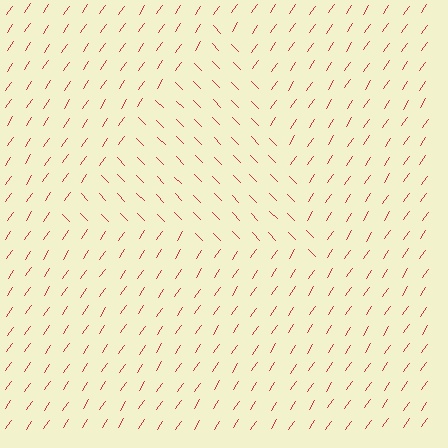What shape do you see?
I see a triangle.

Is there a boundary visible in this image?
Yes, there is a texture boundary formed by a change in line orientation.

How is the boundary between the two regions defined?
The boundary is defined purely by a change in line orientation (approximately 78 degrees difference). All lines are the same color and thickness.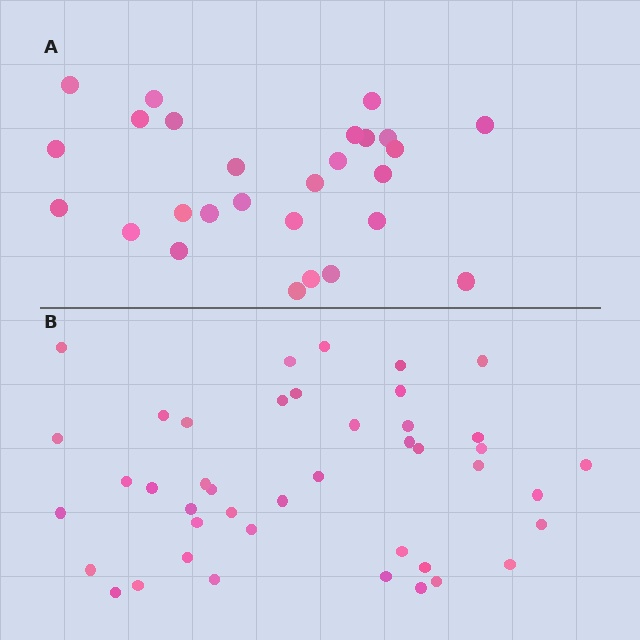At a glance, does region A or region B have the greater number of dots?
Region B (the bottom region) has more dots.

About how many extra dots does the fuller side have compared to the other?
Region B has approximately 15 more dots than region A.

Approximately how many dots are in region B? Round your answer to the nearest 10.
About 40 dots. (The exact count is 43, which rounds to 40.)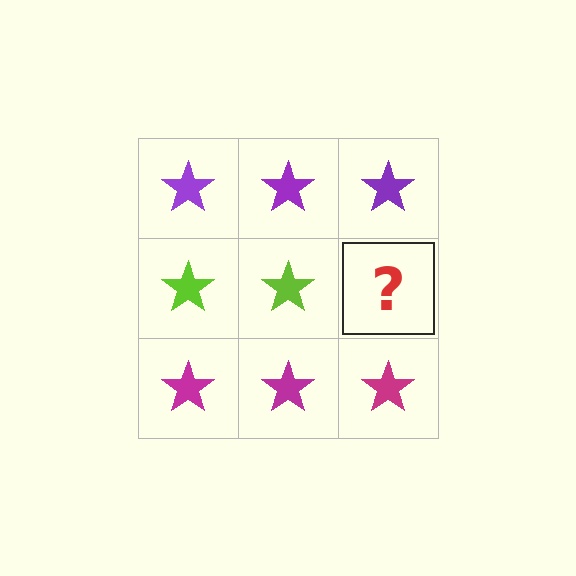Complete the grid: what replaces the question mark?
The question mark should be replaced with a lime star.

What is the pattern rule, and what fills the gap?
The rule is that each row has a consistent color. The gap should be filled with a lime star.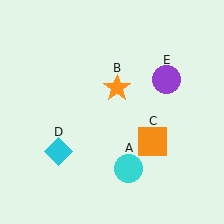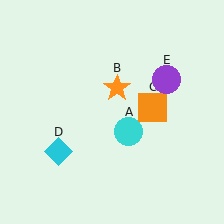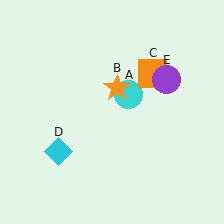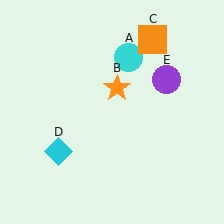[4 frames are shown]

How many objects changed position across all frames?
2 objects changed position: cyan circle (object A), orange square (object C).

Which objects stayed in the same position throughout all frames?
Orange star (object B) and cyan diamond (object D) and purple circle (object E) remained stationary.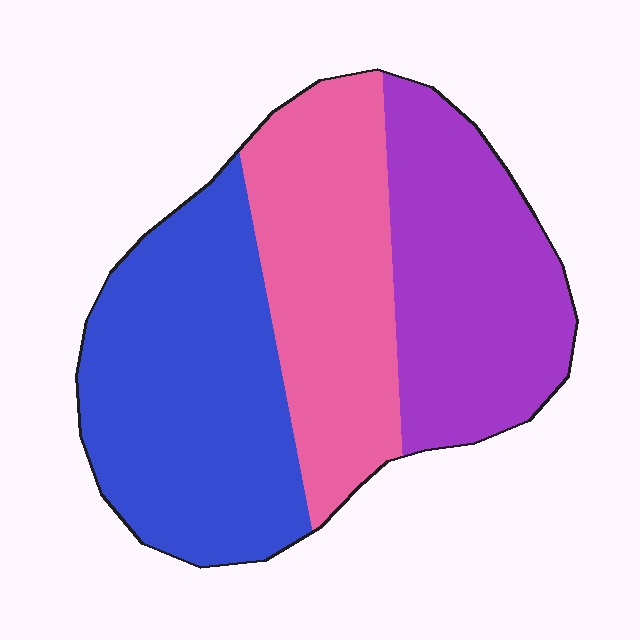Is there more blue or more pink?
Blue.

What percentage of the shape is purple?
Purple takes up about one third (1/3) of the shape.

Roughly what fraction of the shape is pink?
Pink takes up about one third (1/3) of the shape.